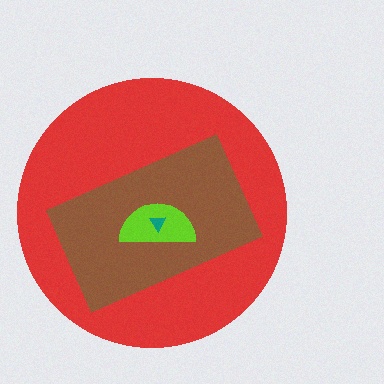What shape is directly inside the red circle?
The brown rectangle.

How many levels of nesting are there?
4.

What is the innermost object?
The teal triangle.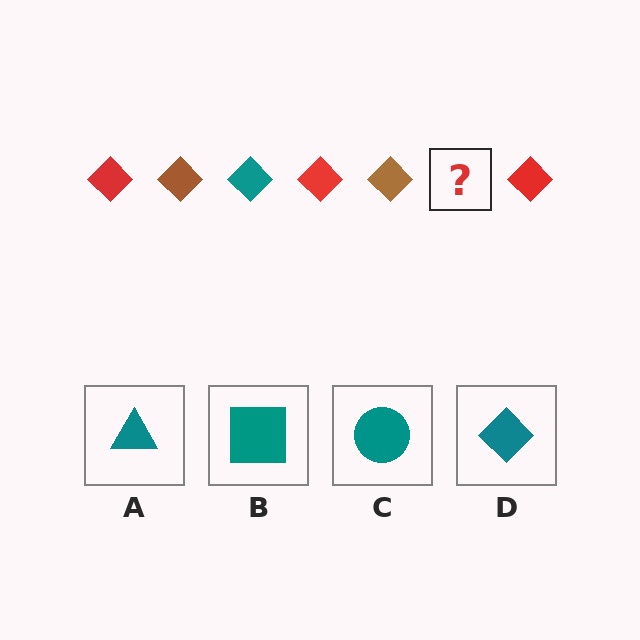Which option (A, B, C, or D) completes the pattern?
D.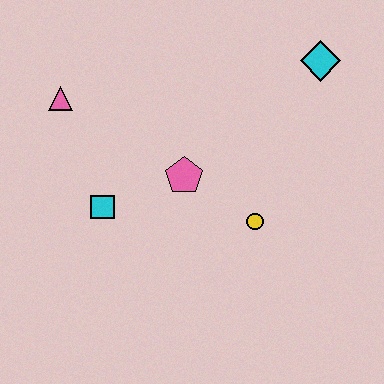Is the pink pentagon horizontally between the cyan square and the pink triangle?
No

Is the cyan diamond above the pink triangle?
Yes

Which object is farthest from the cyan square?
The cyan diamond is farthest from the cyan square.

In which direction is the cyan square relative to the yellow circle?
The cyan square is to the left of the yellow circle.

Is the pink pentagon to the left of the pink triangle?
No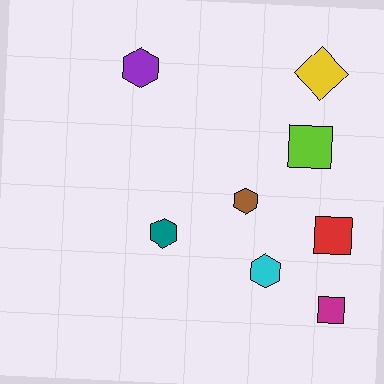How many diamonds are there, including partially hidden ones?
There is 1 diamond.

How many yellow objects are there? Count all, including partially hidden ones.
There is 1 yellow object.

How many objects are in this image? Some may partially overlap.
There are 8 objects.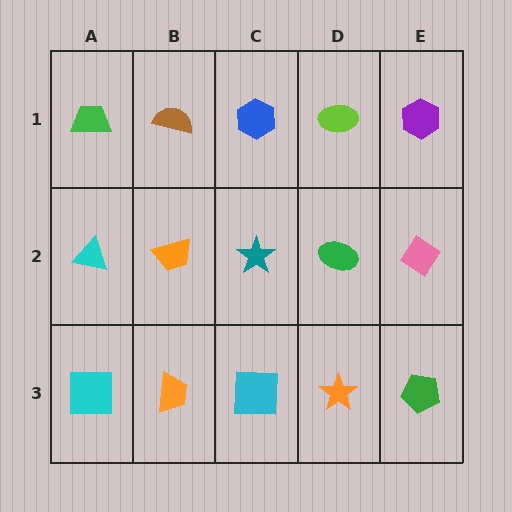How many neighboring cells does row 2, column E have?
3.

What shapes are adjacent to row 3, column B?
An orange trapezoid (row 2, column B), a cyan square (row 3, column A), a cyan square (row 3, column C).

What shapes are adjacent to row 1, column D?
A green ellipse (row 2, column D), a blue hexagon (row 1, column C), a purple hexagon (row 1, column E).